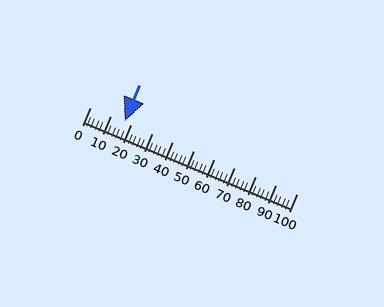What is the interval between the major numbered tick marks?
The major tick marks are spaced 10 units apart.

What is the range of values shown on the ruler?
The ruler shows values from 0 to 100.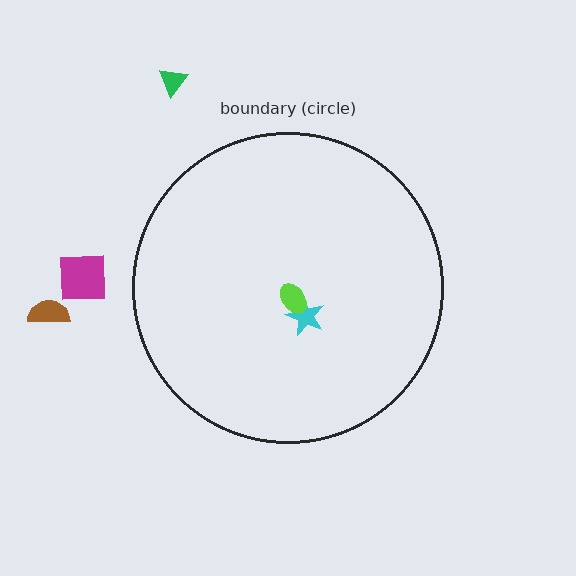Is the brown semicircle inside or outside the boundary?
Outside.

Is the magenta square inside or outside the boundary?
Outside.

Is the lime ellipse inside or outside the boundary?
Inside.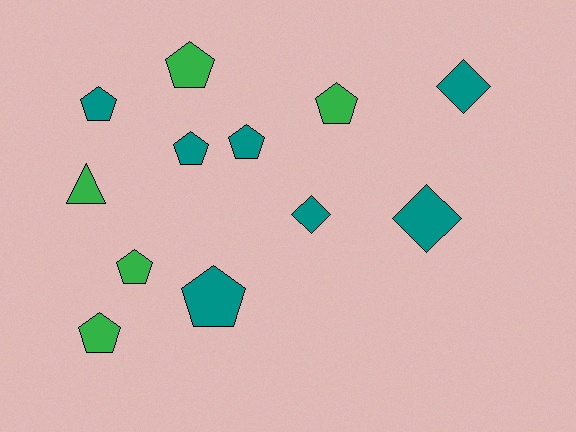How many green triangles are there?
There is 1 green triangle.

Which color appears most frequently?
Teal, with 7 objects.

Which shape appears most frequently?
Pentagon, with 8 objects.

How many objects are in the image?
There are 12 objects.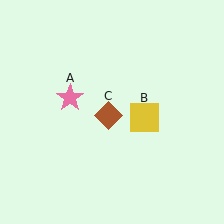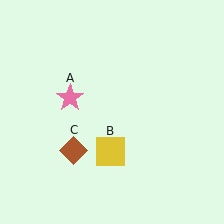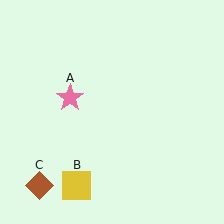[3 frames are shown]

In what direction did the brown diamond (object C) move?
The brown diamond (object C) moved down and to the left.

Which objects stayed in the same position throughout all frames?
Pink star (object A) remained stationary.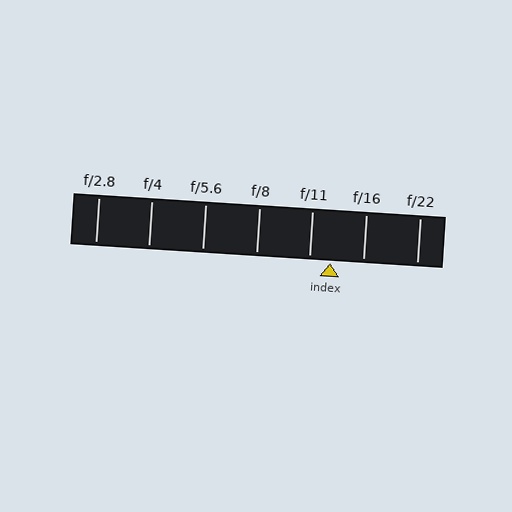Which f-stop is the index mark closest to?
The index mark is closest to f/11.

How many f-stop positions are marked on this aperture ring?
There are 7 f-stop positions marked.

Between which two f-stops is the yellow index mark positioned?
The index mark is between f/11 and f/16.